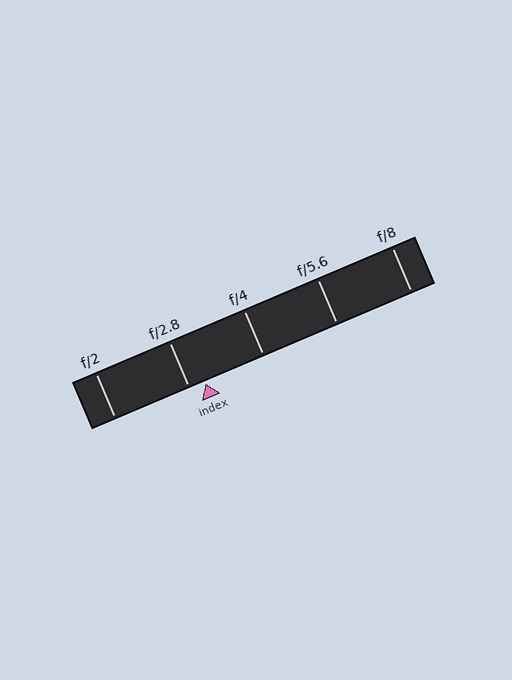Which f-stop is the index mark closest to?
The index mark is closest to f/2.8.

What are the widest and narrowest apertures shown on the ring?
The widest aperture shown is f/2 and the narrowest is f/8.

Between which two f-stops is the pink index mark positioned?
The index mark is between f/2.8 and f/4.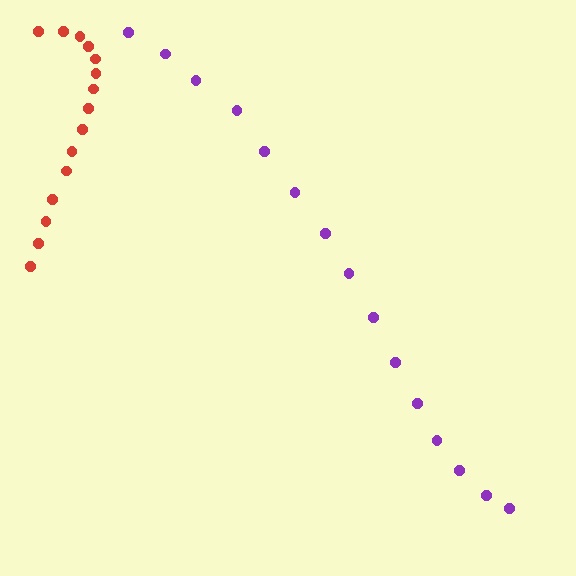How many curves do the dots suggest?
There are 2 distinct paths.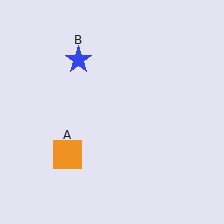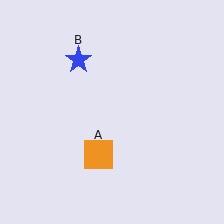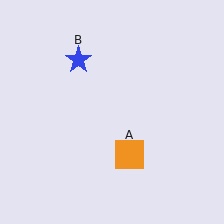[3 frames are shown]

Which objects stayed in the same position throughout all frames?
Blue star (object B) remained stationary.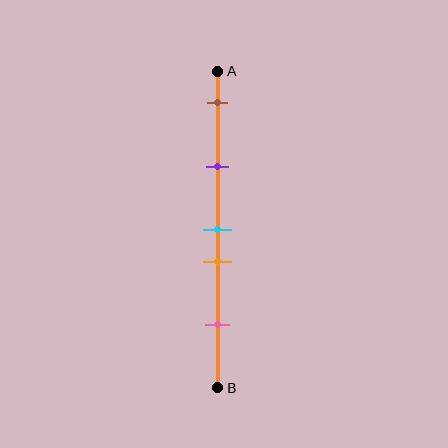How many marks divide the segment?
There are 5 marks dividing the segment.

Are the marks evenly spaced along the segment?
No, the marks are not evenly spaced.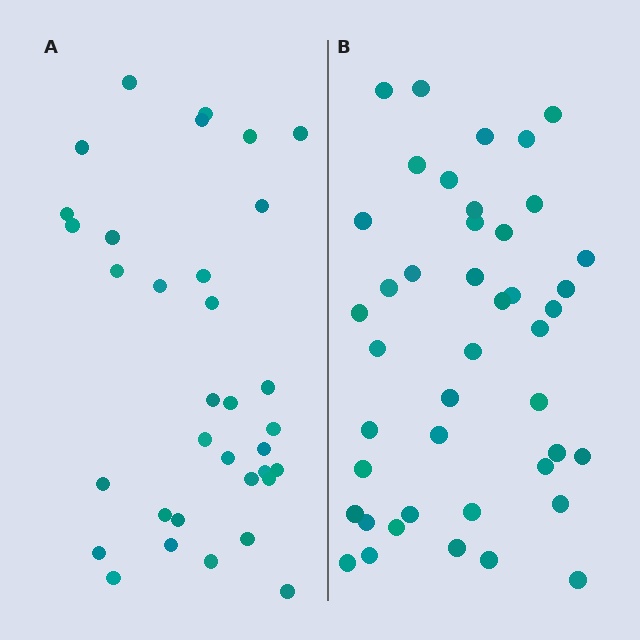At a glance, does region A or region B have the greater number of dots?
Region B (the right region) has more dots.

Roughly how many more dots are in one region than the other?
Region B has roughly 8 or so more dots than region A.